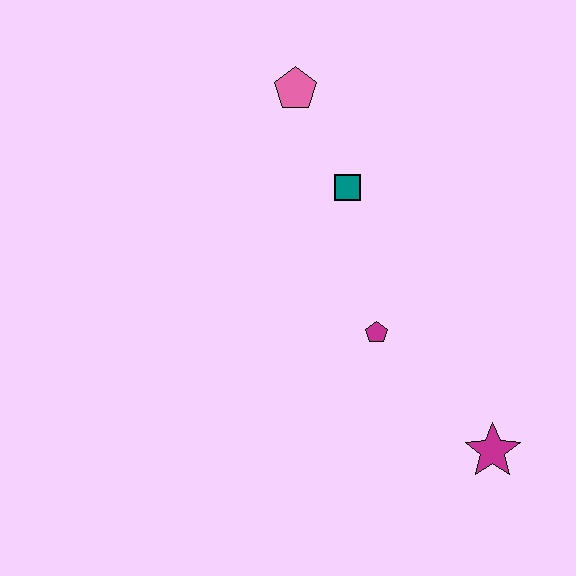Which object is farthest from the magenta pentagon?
The pink pentagon is farthest from the magenta pentagon.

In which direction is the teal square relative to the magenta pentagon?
The teal square is above the magenta pentagon.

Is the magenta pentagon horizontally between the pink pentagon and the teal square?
No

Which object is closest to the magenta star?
The magenta pentagon is closest to the magenta star.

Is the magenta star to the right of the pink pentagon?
Yes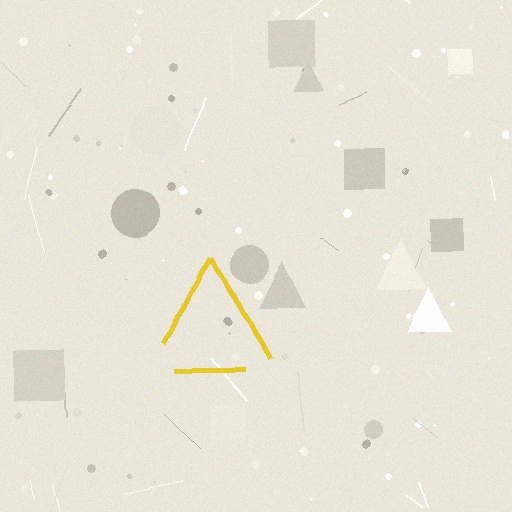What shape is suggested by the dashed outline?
The dashed outline suggests a triangle.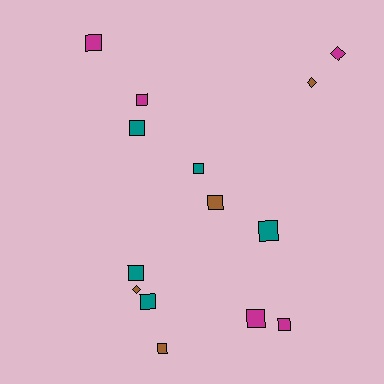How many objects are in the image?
There are 14 objects.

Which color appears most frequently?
Magenta, with 5 objects.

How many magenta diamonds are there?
There is 1 magenta diamond.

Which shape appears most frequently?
Square, with 11 objects.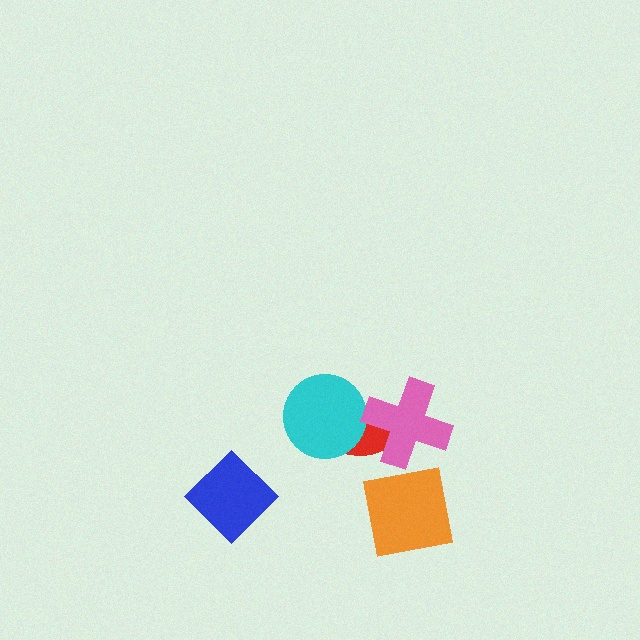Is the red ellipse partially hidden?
Yes, it is partially covered by another shape.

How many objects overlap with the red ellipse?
2 objects overlap with the red ellipse.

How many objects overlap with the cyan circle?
1 object overlaps with the cyan circle.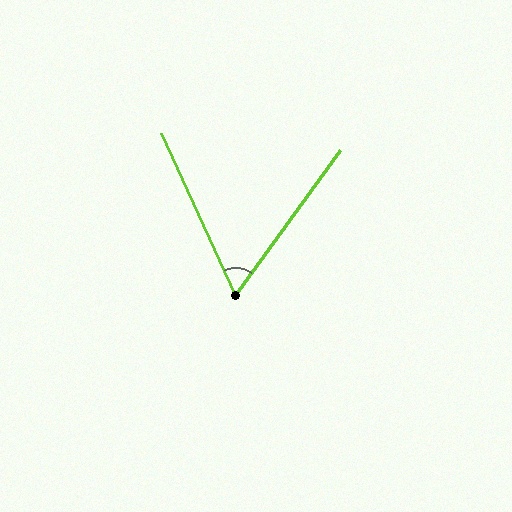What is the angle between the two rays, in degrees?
Approximately 60 degrees.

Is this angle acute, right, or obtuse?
It is acute.